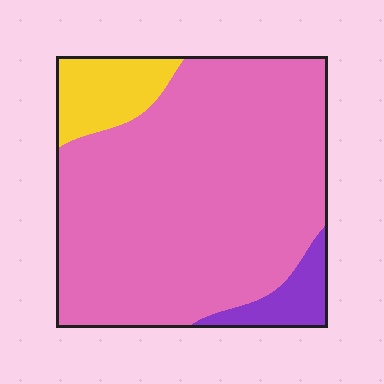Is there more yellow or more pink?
Pink.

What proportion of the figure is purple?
Purple covers around 5% of the figure.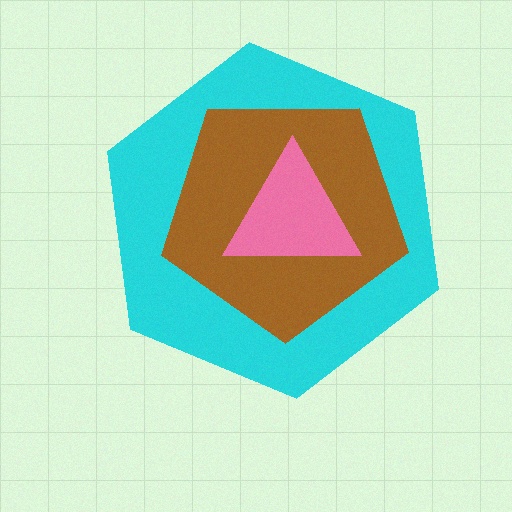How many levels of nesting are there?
3.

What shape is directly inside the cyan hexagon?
The brown pentagon.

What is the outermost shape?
The cyan hexagon.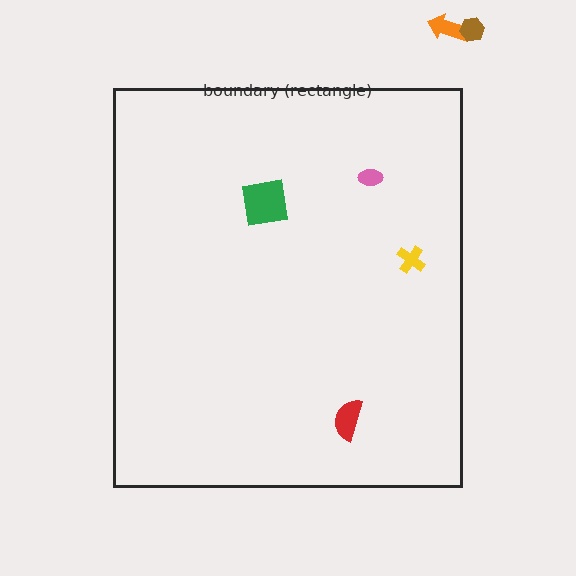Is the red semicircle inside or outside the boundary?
Inside.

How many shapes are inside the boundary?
4 inside, 2 outside.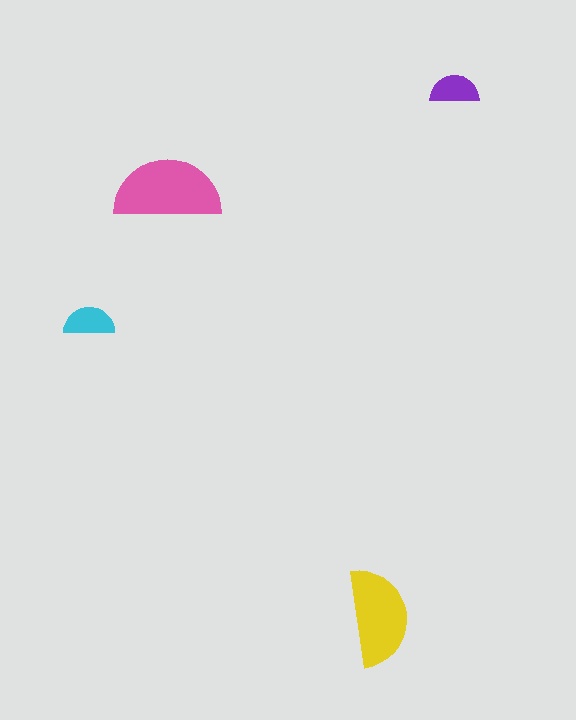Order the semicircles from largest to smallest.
the pink one, the yellow one, the cyan one, the purple one.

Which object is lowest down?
The yellow semicircle is bottommost.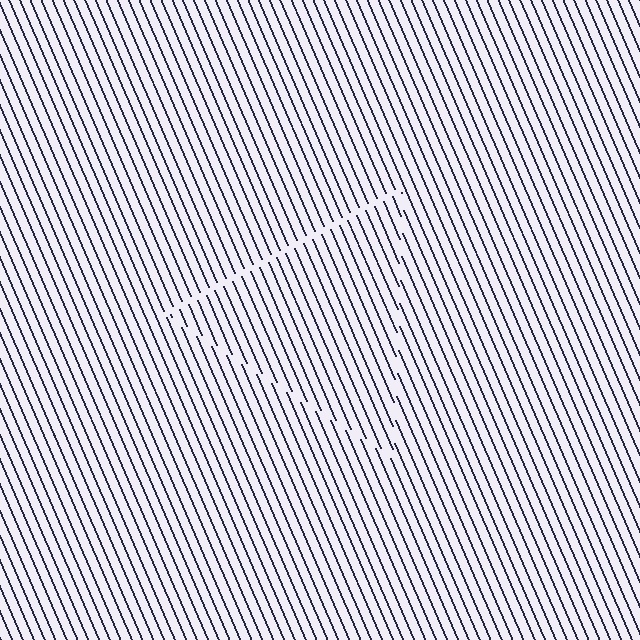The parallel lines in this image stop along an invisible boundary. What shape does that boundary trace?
An illusory triangle. The interior of the shape contains the same grating, shifted by half a period — the contour is defined by the phase discontinuity where line-ends from the inner and outer gratings abut.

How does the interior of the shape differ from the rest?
The interior of the shape contains the same grating, shifted by half a period — the contour is defined by the phase discontinuity where line-ends from the inner and outer gratings abut.